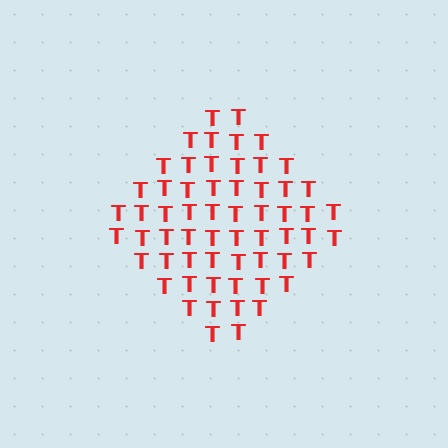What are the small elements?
The small elements are letter T's.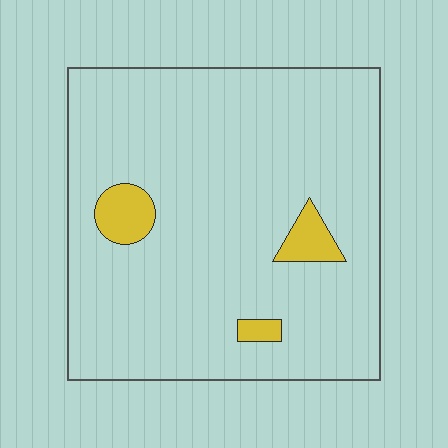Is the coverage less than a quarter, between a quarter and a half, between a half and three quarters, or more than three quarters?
Less than a quarter.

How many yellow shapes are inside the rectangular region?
3.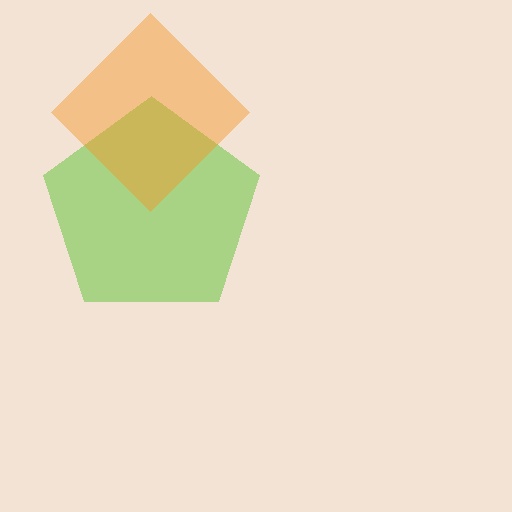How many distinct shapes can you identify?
There are 2 distinct shapes: a lime pentagon, an orange diamond.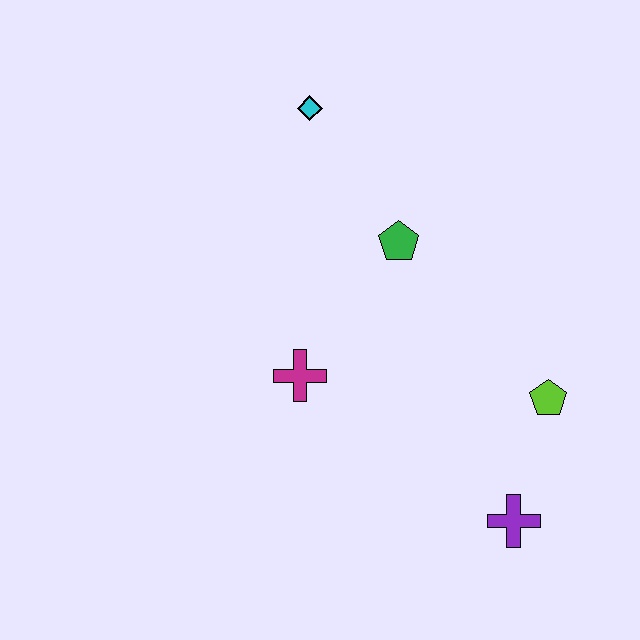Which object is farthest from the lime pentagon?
The cyan diamond is farthest from the lime pentagon.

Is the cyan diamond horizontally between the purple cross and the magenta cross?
Yes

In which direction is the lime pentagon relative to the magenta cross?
The lime pentagon is to the right of the magenta cross.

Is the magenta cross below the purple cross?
No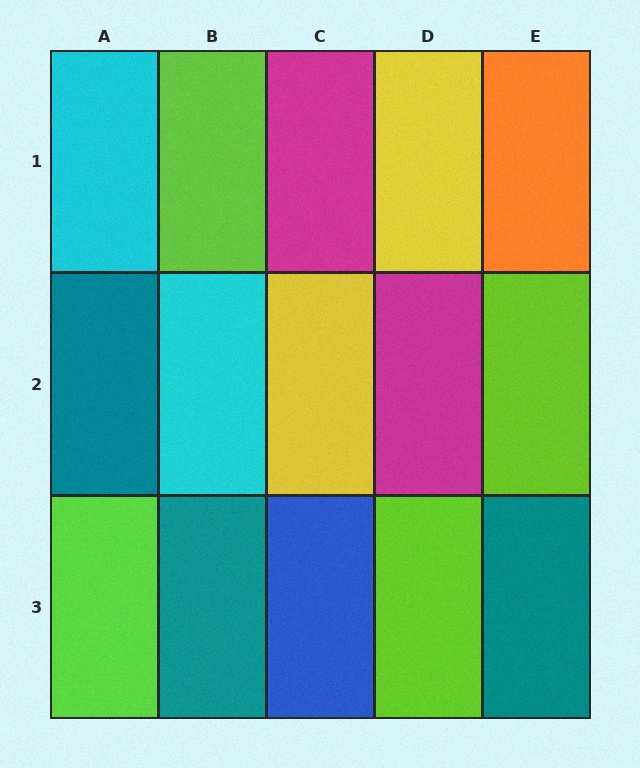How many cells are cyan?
2 cells are cyan.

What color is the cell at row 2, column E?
Lime.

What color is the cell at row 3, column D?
Lime.